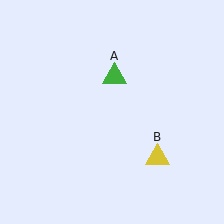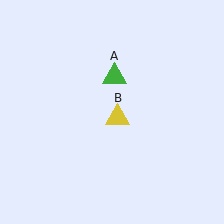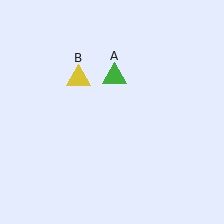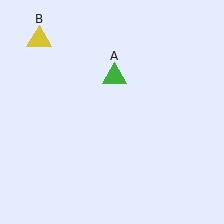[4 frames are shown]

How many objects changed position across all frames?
1 object changed position: yellow triangle (object B).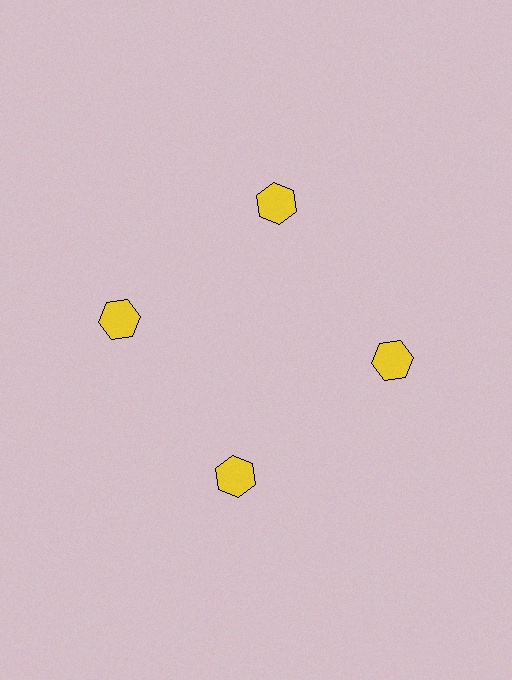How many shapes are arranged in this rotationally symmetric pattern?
There are 4 shapes, arranged in 4 groups of 1.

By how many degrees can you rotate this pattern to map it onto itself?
The pattern maps onto itself every 90 degrees of rotation.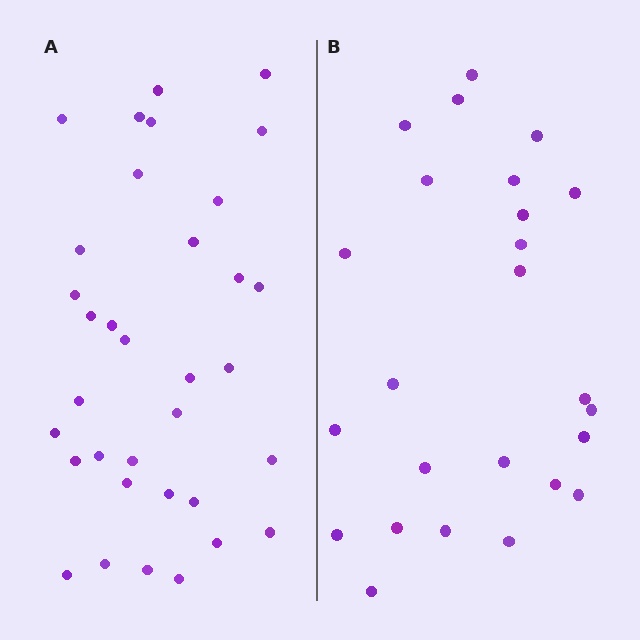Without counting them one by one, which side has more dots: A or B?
Region A (the left region) has more dots.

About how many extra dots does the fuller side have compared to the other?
Region A has roughly 8 or so more dots than region B.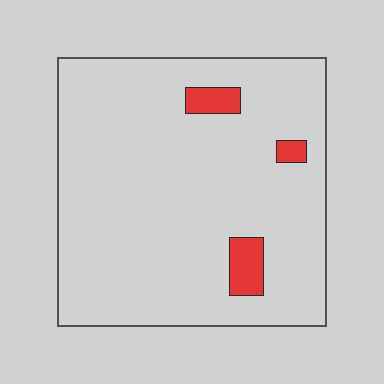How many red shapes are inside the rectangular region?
3.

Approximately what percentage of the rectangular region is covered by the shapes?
Approximately 5%.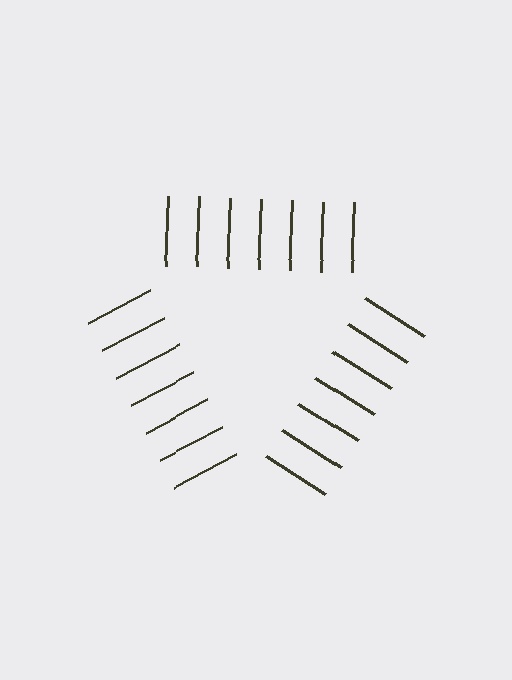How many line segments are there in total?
21 — 7 along each of the 3 edges.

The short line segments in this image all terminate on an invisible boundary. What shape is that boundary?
An illusory triangle — the line segments terminate on its edges but no continuous stroke is drawn.